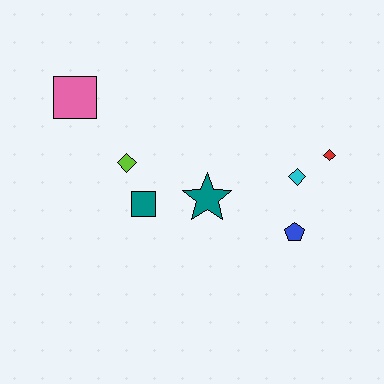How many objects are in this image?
There are 7 objects.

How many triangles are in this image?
There are no triangles.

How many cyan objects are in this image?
There is 1 cyan object.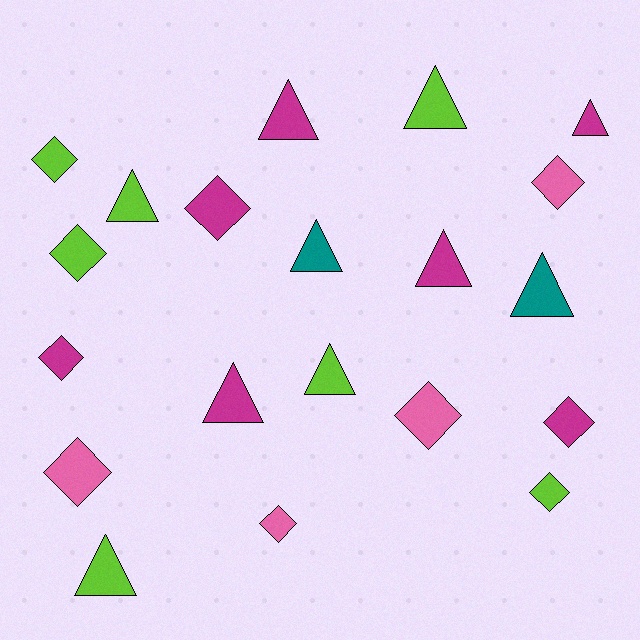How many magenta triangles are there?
There are 4 magenta triangles.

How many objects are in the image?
There are 20 objects.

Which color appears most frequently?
Magenta, with 7 objects.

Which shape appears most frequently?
Diamond, with 10 objects.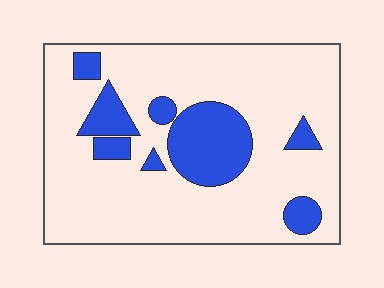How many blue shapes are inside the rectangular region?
8.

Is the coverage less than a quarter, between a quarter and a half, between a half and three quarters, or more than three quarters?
Less than a quarter.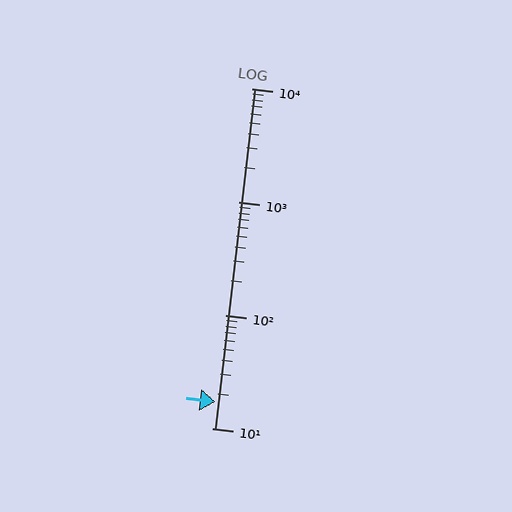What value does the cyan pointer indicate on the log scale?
The pointer indicates approximately 17.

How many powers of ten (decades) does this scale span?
The scale spans 3 decades, from 10 to 10000.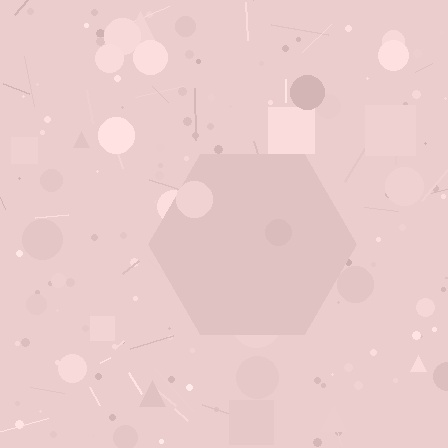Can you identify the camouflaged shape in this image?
The camouflaged shape is a hexagon.